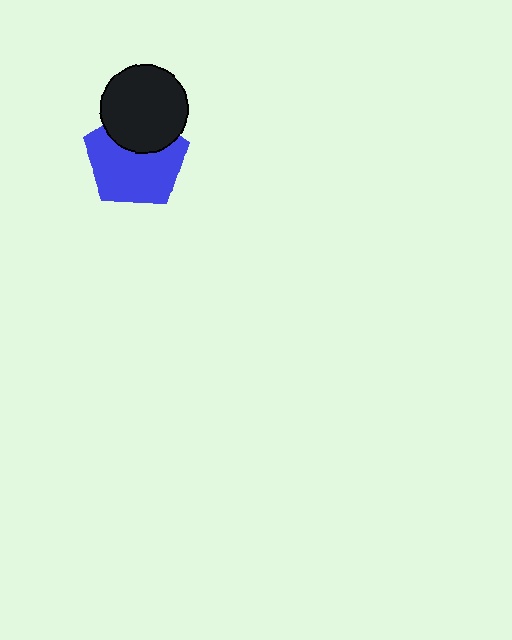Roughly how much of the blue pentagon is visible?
Most of it is visible (roughly 68%).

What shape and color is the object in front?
The object in front is a black circle.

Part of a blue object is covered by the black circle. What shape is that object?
It is a pentagon.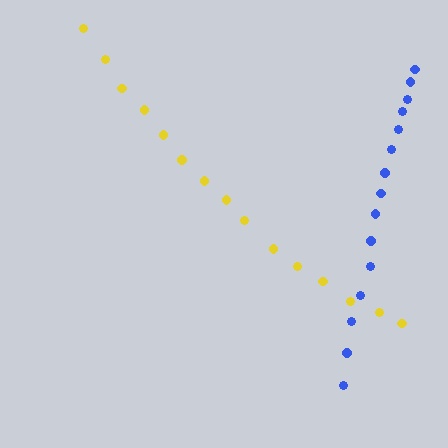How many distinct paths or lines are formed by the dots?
There are 2 distinct paths.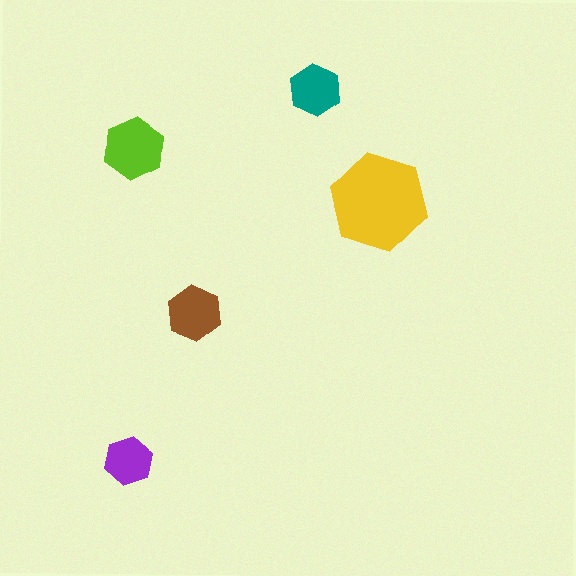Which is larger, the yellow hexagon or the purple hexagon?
The yellow one.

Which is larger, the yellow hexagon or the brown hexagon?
The yellow one.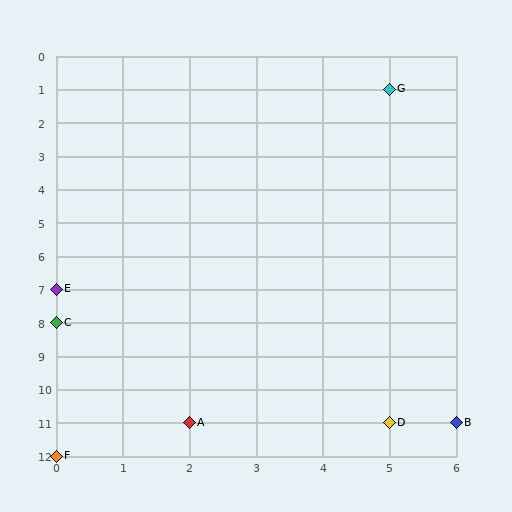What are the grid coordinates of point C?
Point C is at grid coordinates (0, 8).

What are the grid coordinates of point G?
Point G is at grid coordinates (5, 1).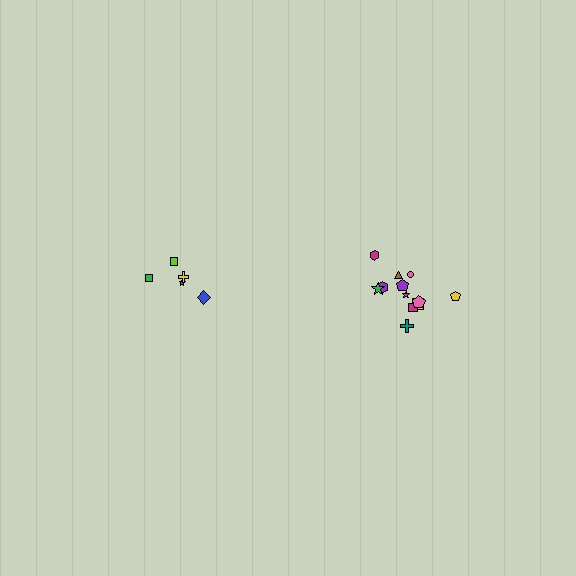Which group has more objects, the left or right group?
The right group.